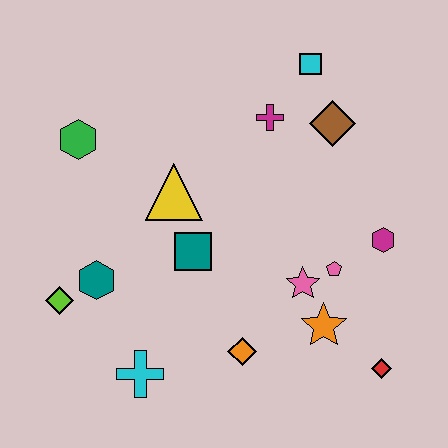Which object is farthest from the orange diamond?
The cyan square is farthest from the orange diamond.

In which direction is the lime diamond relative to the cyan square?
The lime diamond is to the left of the cyan square.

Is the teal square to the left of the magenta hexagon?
Yes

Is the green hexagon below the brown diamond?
Yes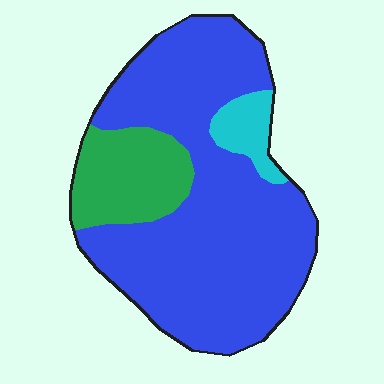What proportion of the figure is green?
Green covers roughly 20% of the figure.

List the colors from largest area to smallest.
From largest to smallest: blue, green, cyan.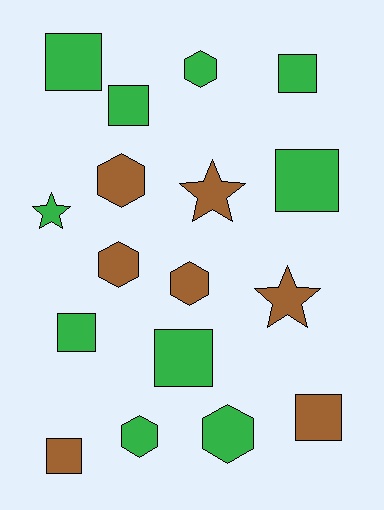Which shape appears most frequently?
Square, with 8 objects.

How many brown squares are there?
There are 2 brown squares.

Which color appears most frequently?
Green, with 10 objects.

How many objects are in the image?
There are 17 objects.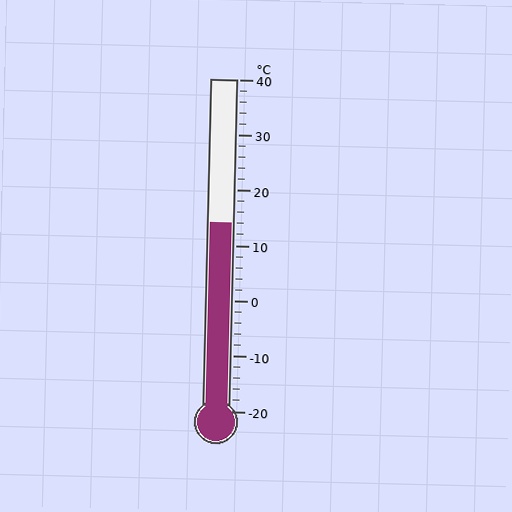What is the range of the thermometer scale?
The thermometer scale ranges from -20°C to 40°C.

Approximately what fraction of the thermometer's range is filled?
The thermometer is filled to approximately 55% of its range.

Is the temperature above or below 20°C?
The temperature is below 20°C.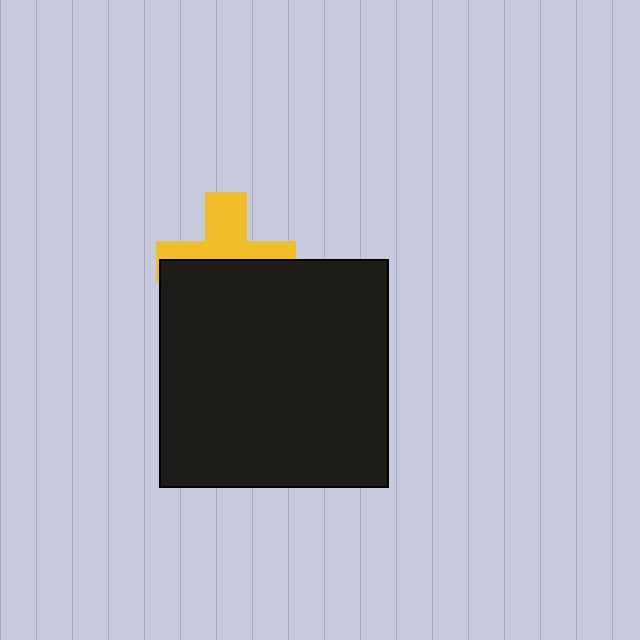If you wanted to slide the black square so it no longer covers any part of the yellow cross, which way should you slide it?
Slide it down — that is the most direct way to separate the two shapes.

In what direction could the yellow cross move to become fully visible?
The yellow cross could move up. That would shift it out from behind the black square entirely.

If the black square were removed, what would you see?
You would see the complete yellow cross.